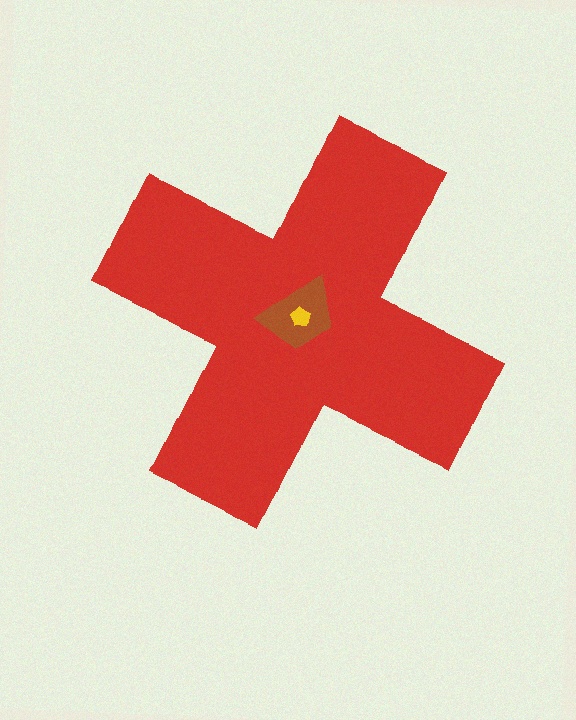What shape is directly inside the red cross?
The brown trapezoid.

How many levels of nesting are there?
3.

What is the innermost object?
The yellow pentagon.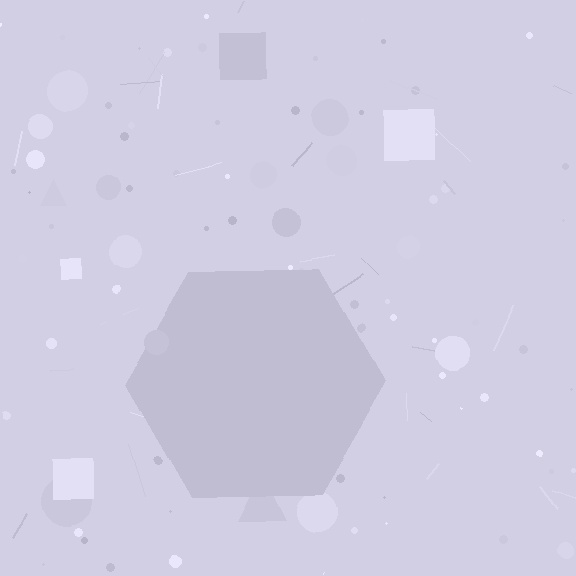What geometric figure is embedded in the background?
A hexagon is embedded in the background.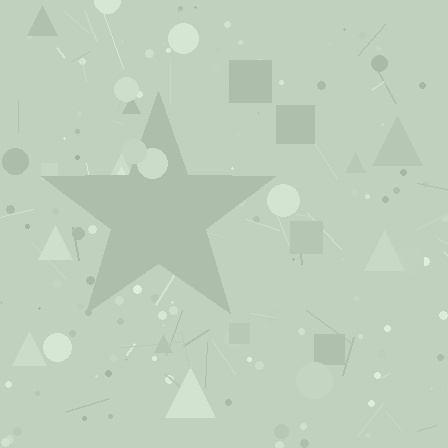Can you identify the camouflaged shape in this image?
The camouflaged shape is a star.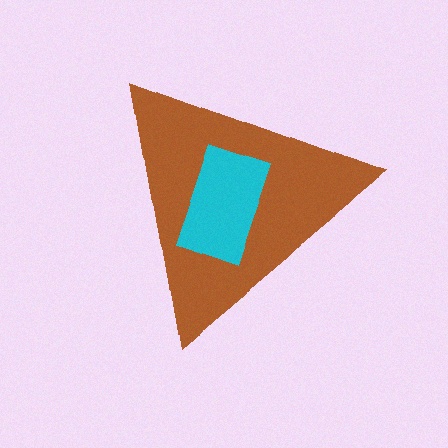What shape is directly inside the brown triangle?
The cyan rectangle.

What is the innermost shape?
The cyan rectangle.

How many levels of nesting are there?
2.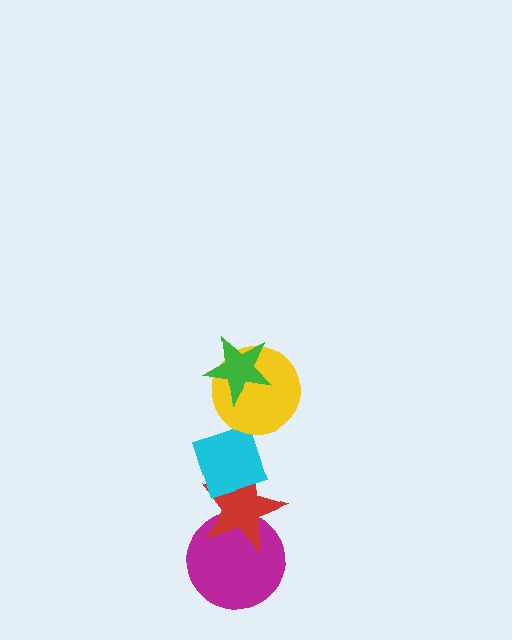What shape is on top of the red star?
The cyan diamond is on top of the red star.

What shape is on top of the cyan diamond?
The yellow circle is on top of the cyan diamond.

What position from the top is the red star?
The red star is 4th from the top.